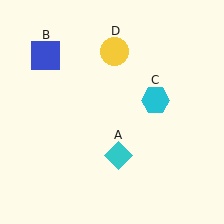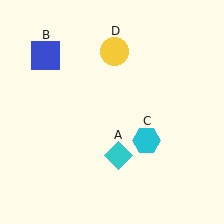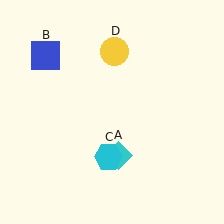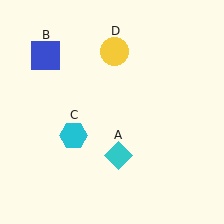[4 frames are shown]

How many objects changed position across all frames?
1 object changed position: cyan hexagon (object C).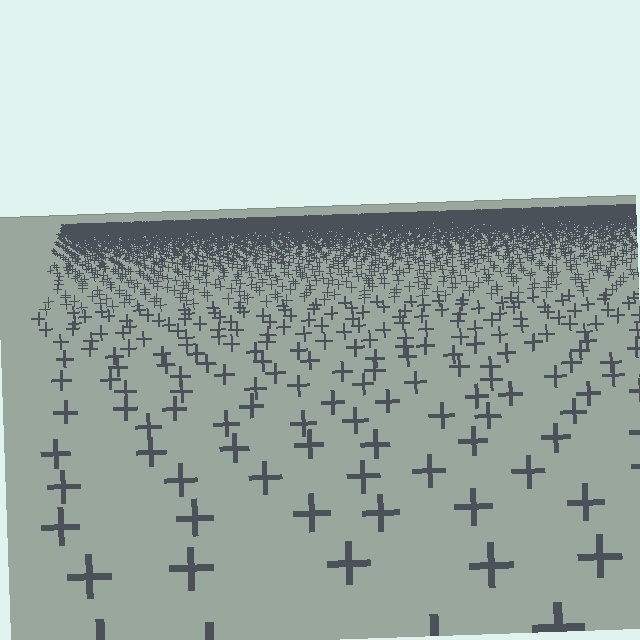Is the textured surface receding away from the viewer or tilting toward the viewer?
The surface is receding away from the viewer. Texture elements get smaller and denser toward the top.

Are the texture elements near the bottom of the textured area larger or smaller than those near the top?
Larger. Near the bottom, elements are closer to the viewer and appear at a bigger on-screen size.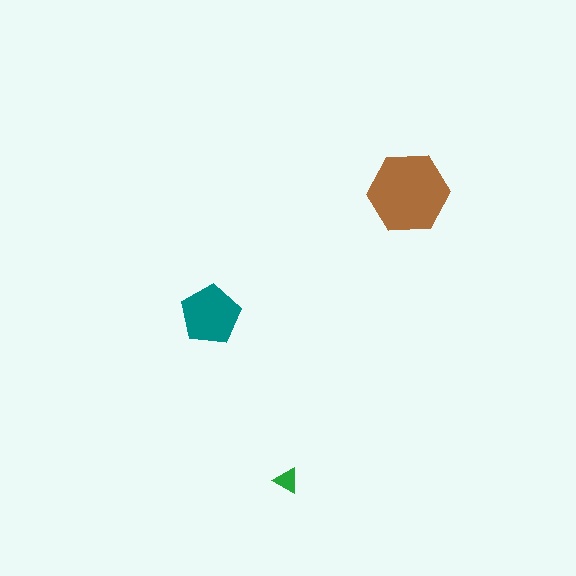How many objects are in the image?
There are 3 objects in the image.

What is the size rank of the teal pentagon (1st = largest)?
2nd.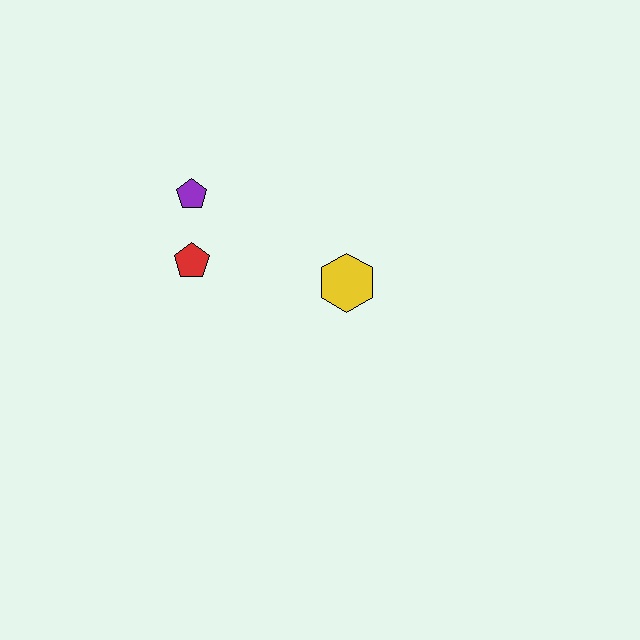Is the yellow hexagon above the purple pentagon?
No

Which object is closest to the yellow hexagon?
The red pentagon is closest to the yellow hexagon.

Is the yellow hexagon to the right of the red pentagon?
Yes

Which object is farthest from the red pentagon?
The yellow hexagon is farthest from the red pentagon.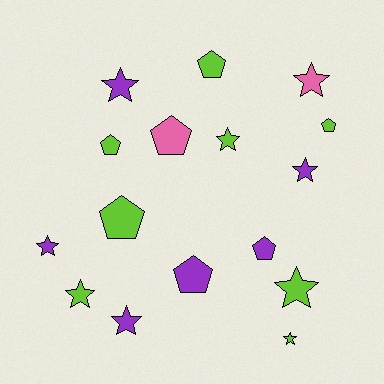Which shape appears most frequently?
Star, with 9 objects.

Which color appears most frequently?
Lime, with 8 objects.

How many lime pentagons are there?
There are 4 lime pentagons.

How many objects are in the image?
There are 16 objects.